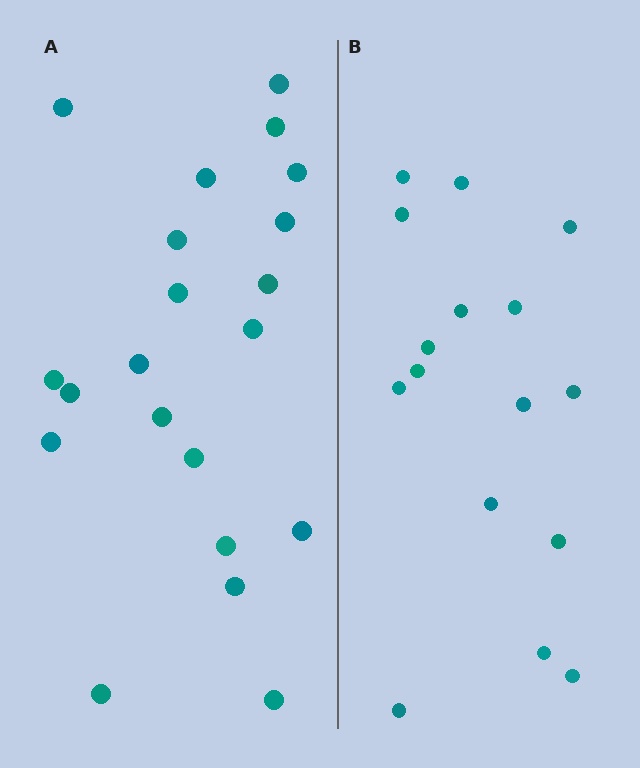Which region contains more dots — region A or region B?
Region A (the left region) has more dots.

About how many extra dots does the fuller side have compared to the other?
Region A has about 5 more dots than region B.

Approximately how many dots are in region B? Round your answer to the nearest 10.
About 20 dots. (The exact count is 16, which rounds to 20.)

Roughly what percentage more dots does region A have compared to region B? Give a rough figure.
About 30% more.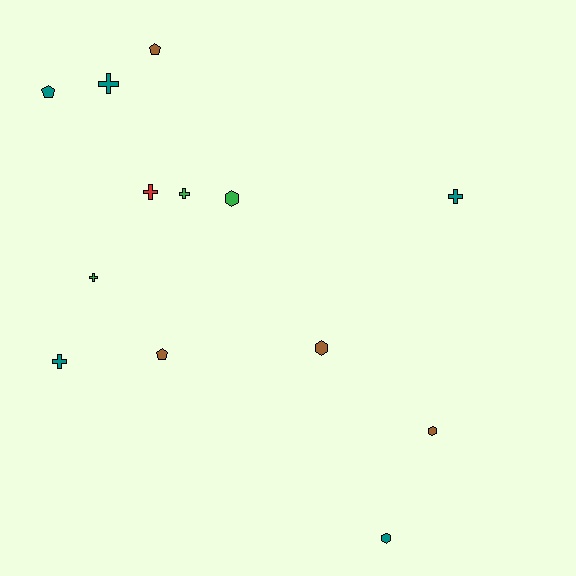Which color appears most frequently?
Teal, with 5 objects.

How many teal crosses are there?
There are 3 teal crosses.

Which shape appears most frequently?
Cross, with 6 objects.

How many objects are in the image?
There are 13 objects.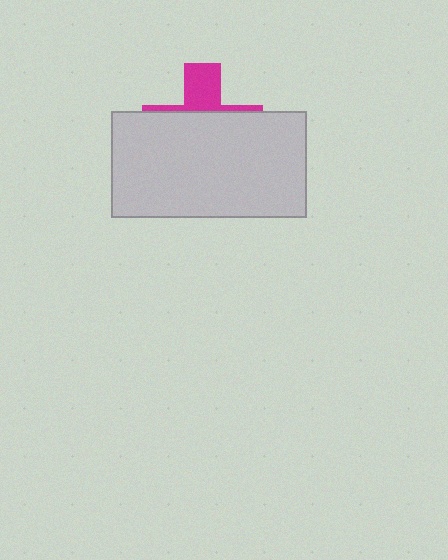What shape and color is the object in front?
The object in front is a light gray rectangle.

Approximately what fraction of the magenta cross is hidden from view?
Roughly 69% of the magenta cross is hidden behind the light gray rectangle.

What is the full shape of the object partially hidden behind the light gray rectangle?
The partially hidden object is a magenta cross.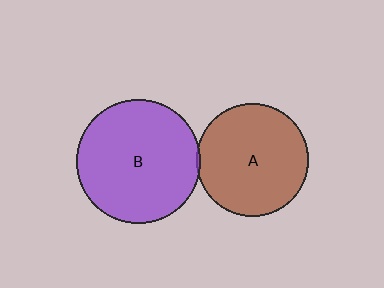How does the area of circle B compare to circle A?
Approximately 1.2 times.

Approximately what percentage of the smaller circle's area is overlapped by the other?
Approximately 5%.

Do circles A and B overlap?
Yes.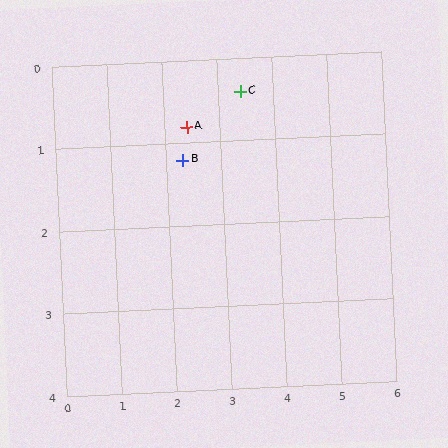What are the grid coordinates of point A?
Point A is at approximately (2.4, 0.8).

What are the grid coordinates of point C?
Point C is at approximately (3.4, 0.4).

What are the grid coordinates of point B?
Point B is at approximately (2.3, 1.2).